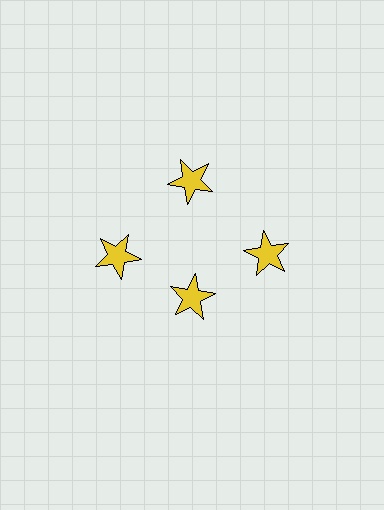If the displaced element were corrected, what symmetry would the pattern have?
It would have 4-fold rotational symmetry — the pattern would map onto itself every 90 degrees.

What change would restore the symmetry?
The symmetry would be restored by moving it outward, back onto the ring so that all 4 stars sit at equal angles and equal distance from the center.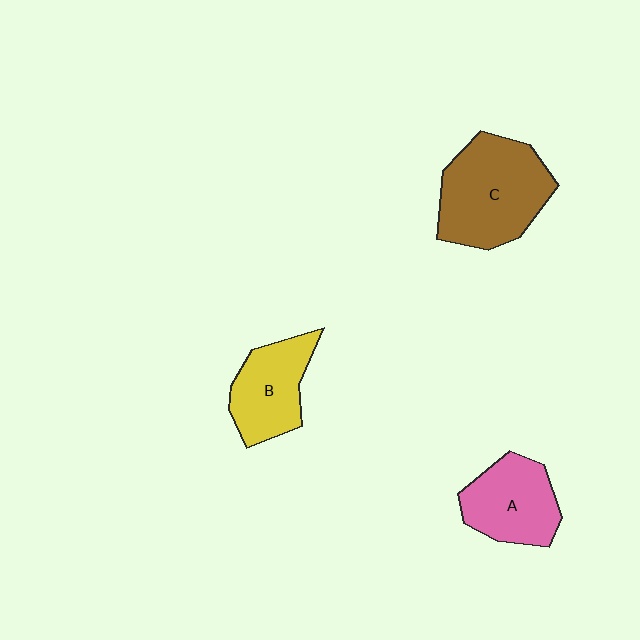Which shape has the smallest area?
Shape B (yellow).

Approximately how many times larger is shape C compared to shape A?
Approximately 1.5 times.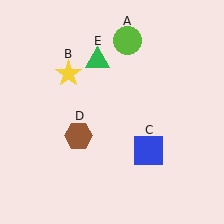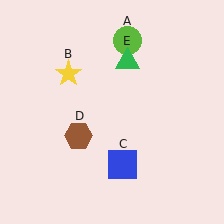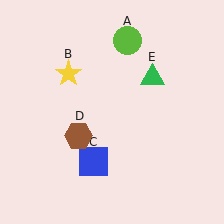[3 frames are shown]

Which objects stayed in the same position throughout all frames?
Lime circle (object A) and yellow star (object B) and brown hexagon (object D) remained stationary.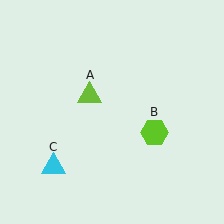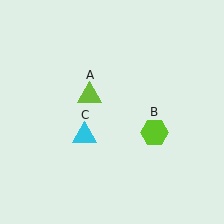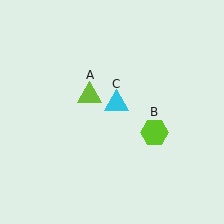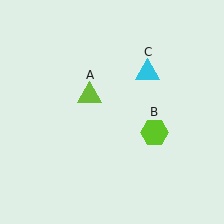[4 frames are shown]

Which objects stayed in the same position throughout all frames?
Lime triangle (object A) and lime hexagon (object B) remained stationary.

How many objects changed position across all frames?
1 object changed position: cyan triangle (object C).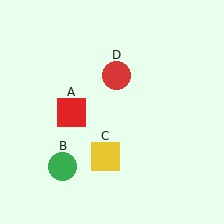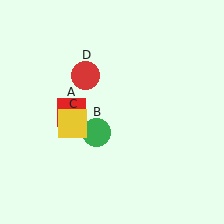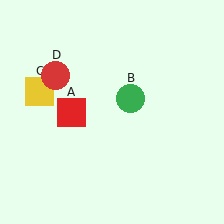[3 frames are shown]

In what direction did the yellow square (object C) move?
The yellow square (object C) moved up and to the left.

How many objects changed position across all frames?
3 objects changed position: green circle (object B), yellow square (object C), red circle (object D).